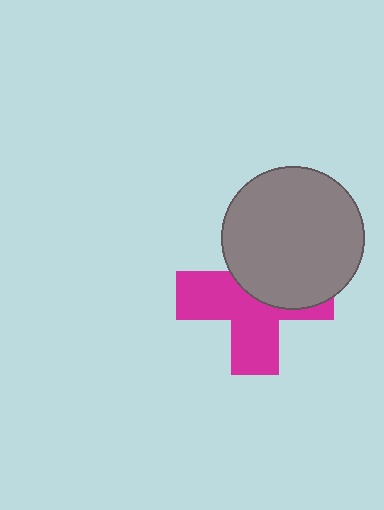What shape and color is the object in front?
The object in front is a gray circle.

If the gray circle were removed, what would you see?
You would see the complete magenta cross.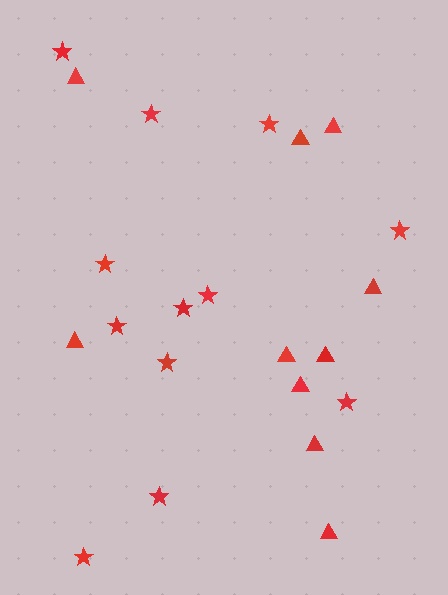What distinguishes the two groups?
There are 2 groups: one group of triangles (10) and one group of stars (12).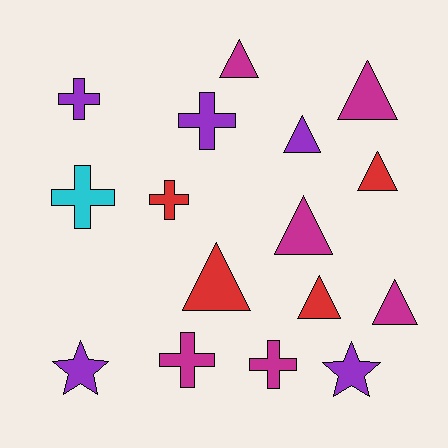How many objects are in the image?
There are 16 objects.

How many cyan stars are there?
There are no cyan stars.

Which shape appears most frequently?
Triangle, with 8 objects.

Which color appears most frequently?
Magenta, with 6 objects.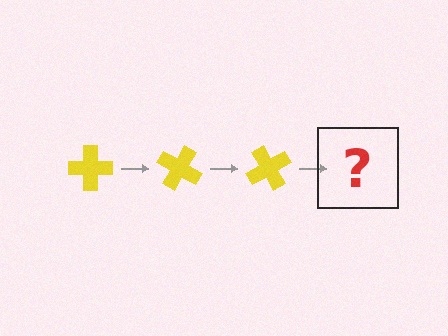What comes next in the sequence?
The next element should be a yellow cross rotated 90 degrees.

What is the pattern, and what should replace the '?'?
The pattern is that the cross rotates 30 degrees each step. The '?' should be a yellow cross rotated 90 degrees.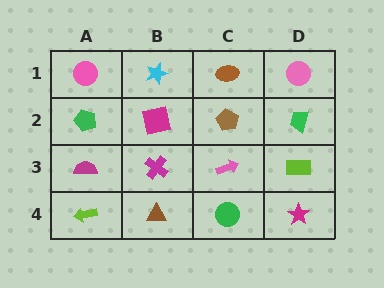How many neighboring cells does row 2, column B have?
4.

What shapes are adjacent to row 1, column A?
A green pentagon (row 2, column A), a cyan star (row 1, column B).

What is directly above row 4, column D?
A lime rectangle.